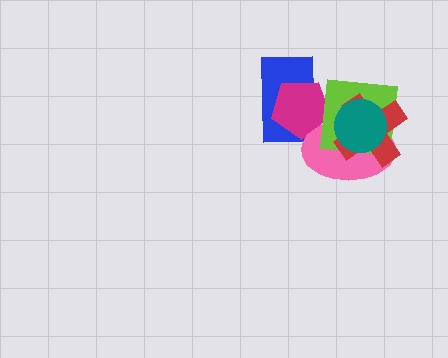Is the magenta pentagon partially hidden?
Yes, it is partially covered by another shape.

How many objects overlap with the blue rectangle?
3 objects overlap with the blue rectangle.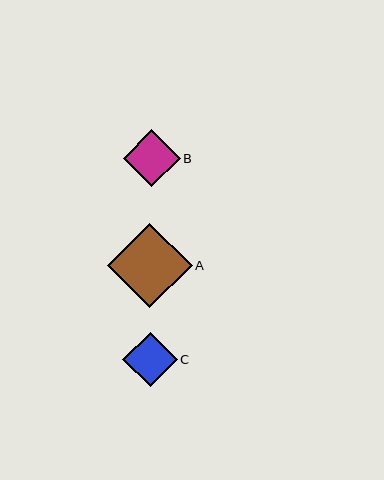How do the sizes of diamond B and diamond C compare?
Diamond B and diamond C are approximately the same size.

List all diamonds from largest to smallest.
From largest to smallest: A, B, C.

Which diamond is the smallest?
Diamond C is the smallest with a size of approximately 54 pixels.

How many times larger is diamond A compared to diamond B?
Diamond A is approximately 1.5 times the size of diamond B.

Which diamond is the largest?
Diamond A is the largest with a size of approximately 85 pixels.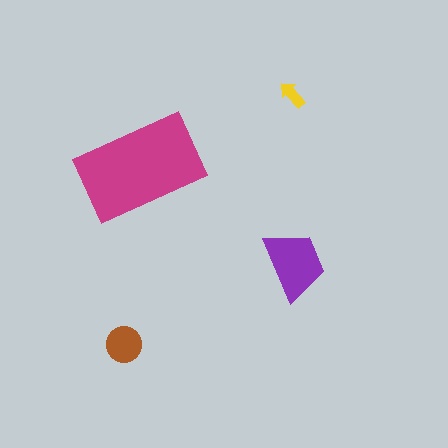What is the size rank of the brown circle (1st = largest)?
3rd.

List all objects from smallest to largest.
The yellow arrow, the brown circle, the purple trapezoid, the magenta rectangle.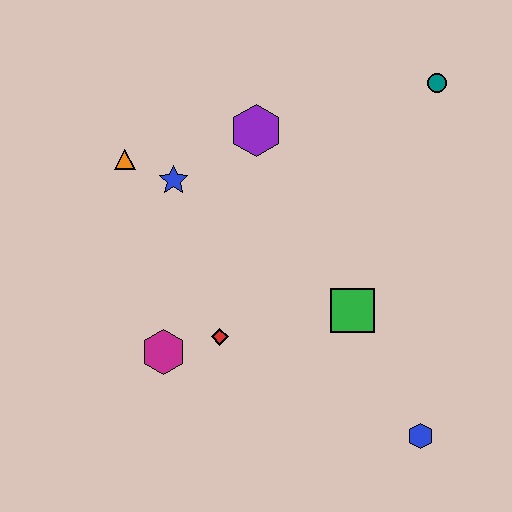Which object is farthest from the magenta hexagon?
The teal circle is farthest from the magenta hexagon.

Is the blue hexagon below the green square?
Yes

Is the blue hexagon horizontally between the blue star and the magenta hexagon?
No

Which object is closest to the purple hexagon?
The blue star is closest to the purple hexagon.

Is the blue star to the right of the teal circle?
No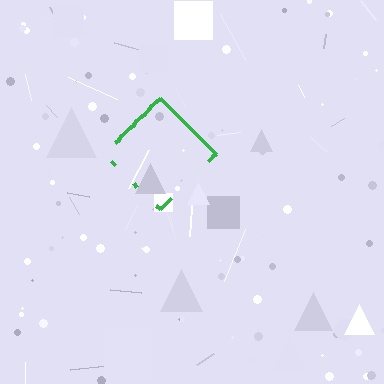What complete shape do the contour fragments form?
The contour fragments form a diamond.